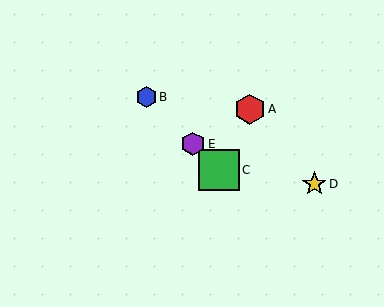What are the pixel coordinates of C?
Object C is at (219, 170).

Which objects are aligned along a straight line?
Objects B, C, E are aligned along a straight line.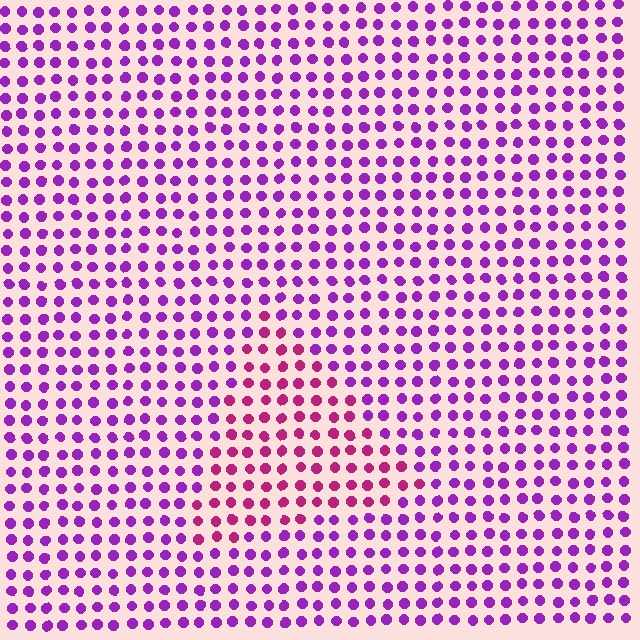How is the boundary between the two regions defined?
The boundary is defined purely by a slight shift in hue (about 38 degrees). Spacing, size, and orientation are identical on both sides.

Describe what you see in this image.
The image is filled with small purple elements in a uniform arrangement. A triangle-shaped region is visible where the elements are tinted to a slightly different hue, forming a subtle color boundary.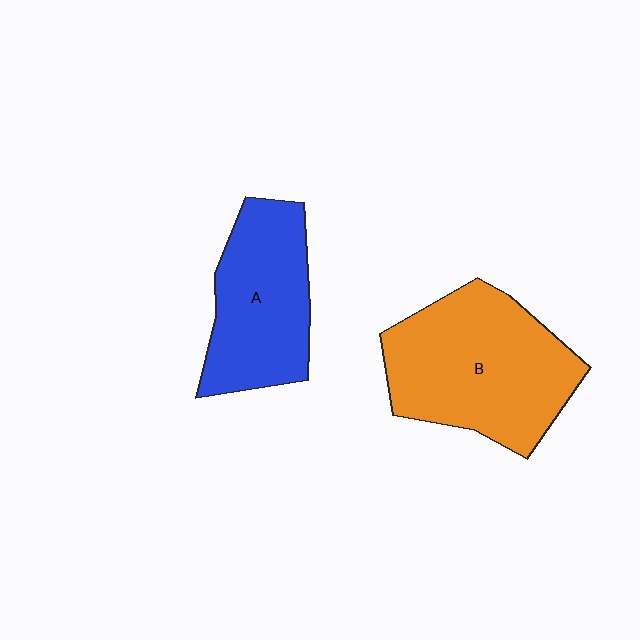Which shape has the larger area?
Shape B (orange).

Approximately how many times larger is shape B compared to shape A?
Approximately 1.4 times.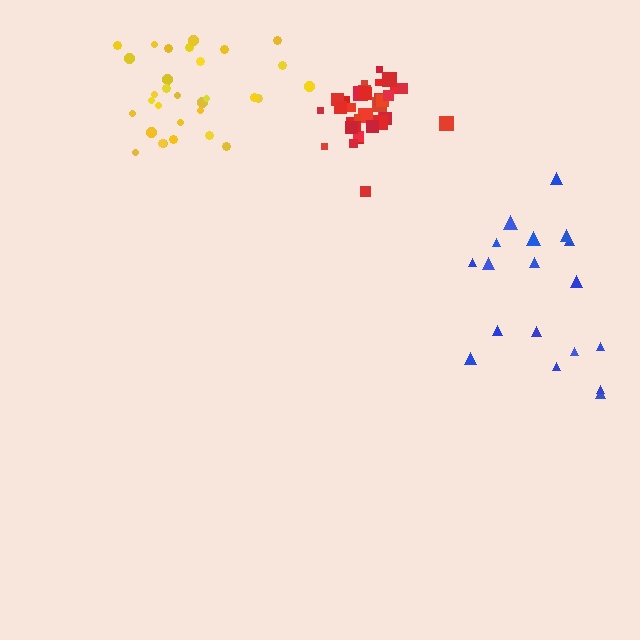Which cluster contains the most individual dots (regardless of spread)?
Red (35).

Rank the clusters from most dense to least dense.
red, yellow, blue.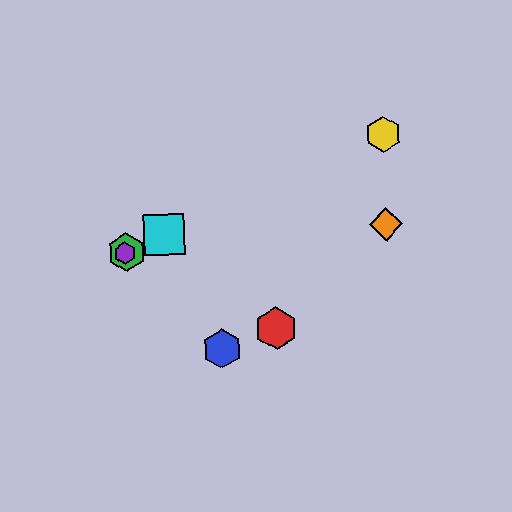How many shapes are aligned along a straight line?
4 shapes (the green hexagon, the yellow hexagon, the purple hexagon, the cyan square) are aligned along a straight line.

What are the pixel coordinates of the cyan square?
The cyan square is at (165, 235).